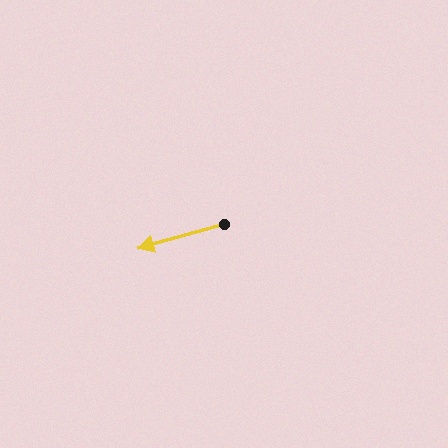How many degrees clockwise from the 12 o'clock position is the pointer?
Approximately 254 degrees.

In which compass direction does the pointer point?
West.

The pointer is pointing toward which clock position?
Roughly 8 o'clock.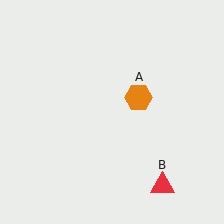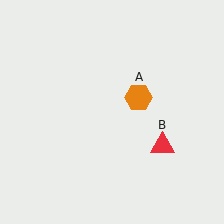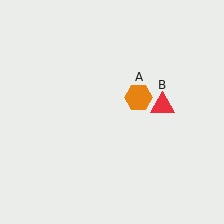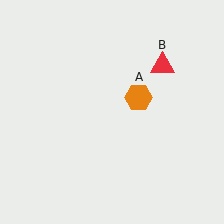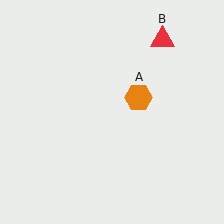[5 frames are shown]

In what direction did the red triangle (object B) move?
The red triangle (object B) moved up.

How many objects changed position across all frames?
1 object changed position: red triangle (object B).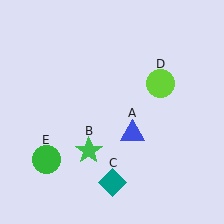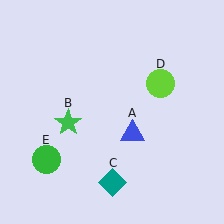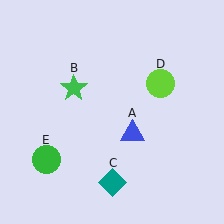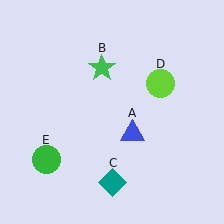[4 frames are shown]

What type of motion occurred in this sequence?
The green star (object B) rotated clockwise around the center of the scene.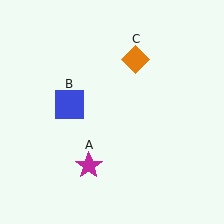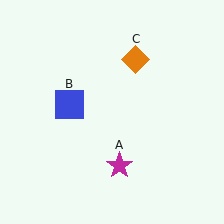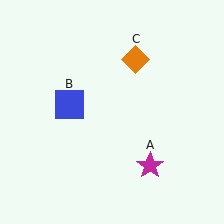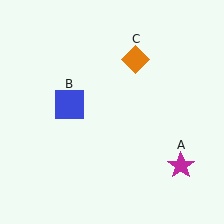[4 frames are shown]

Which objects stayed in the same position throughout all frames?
Blue square (object B) and orange diamond (object C) remained stationary.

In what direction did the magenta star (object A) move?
The magenta star (object A) moved right.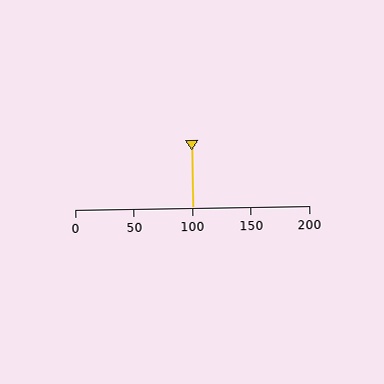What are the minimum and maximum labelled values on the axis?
The axis runs from 0 to 200.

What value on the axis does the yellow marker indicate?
The marker indicates approximately 100.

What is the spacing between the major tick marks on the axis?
The major ticks are spaced 50 apart.